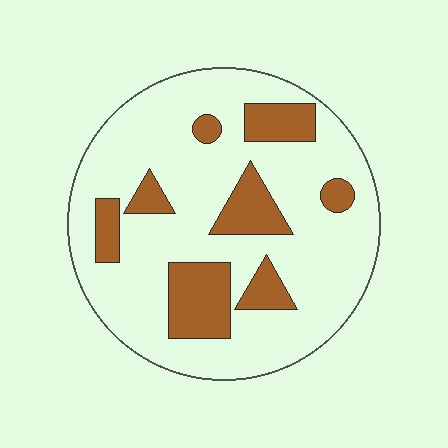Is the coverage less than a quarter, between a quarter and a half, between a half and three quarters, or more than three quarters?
Less than a quarter.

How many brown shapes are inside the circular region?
8.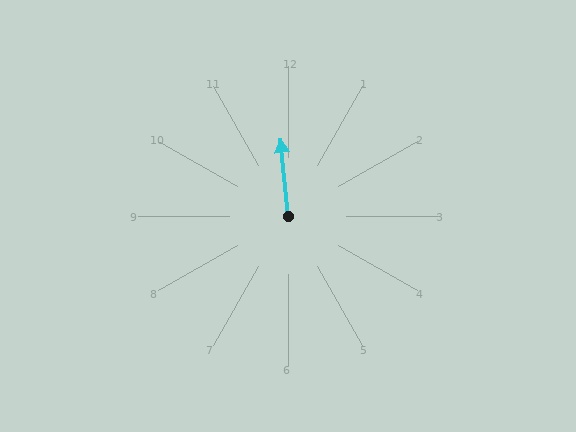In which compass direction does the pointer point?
North.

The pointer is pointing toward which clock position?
Roughly 12 o'clock.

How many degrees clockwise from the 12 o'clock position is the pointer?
Approximately 354 degrees.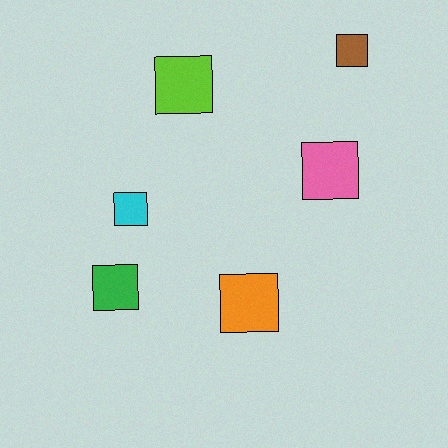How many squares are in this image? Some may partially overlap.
There are 6 squares.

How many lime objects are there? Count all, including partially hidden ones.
There is 1 lime object.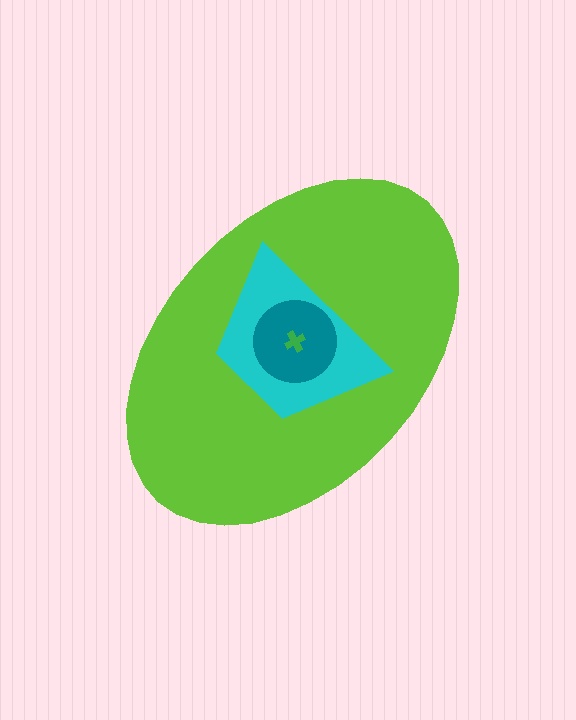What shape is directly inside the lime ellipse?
The cyan trapezoid.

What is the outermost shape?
The lime ellipse.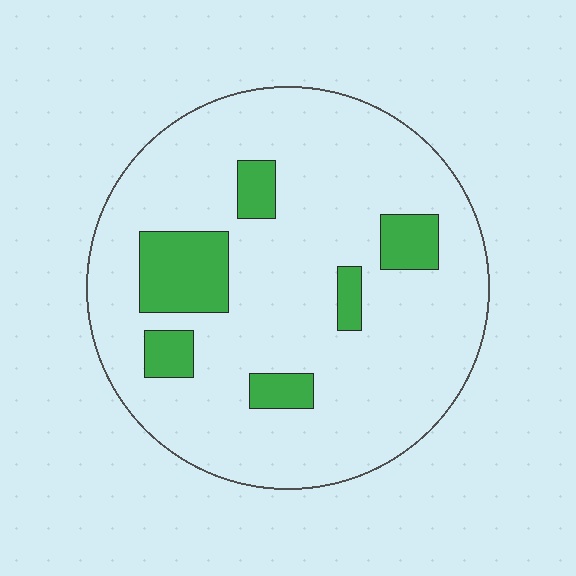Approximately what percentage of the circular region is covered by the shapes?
Approximately 15%.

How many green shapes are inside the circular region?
6.